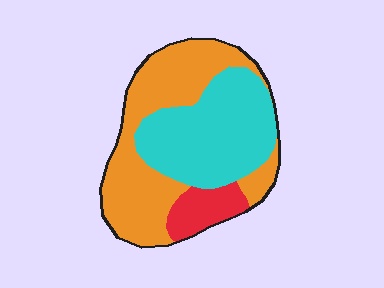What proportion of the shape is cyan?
Cyan covers roughly 40% of the shape.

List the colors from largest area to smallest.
From largest to smallest: orange, cyan, red.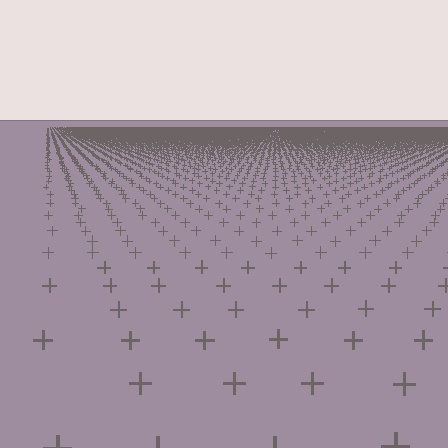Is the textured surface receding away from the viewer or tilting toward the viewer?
The surface is receding away from the viewer. Texture elements get smaller and denser toward the top.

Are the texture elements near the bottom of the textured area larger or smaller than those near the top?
Larger. Near the bottom, elements are closer to the viewer and appear at a bigger on-screen size.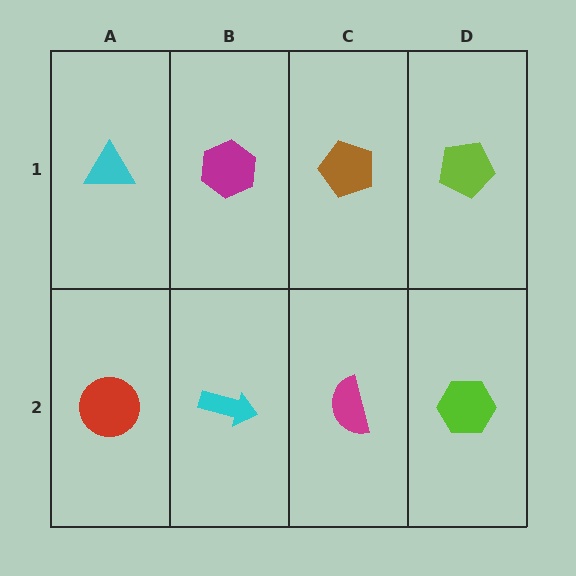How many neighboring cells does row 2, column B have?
3.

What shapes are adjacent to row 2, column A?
A cyan triangle (row 1, column A), a cyan arrow (row 2, column B).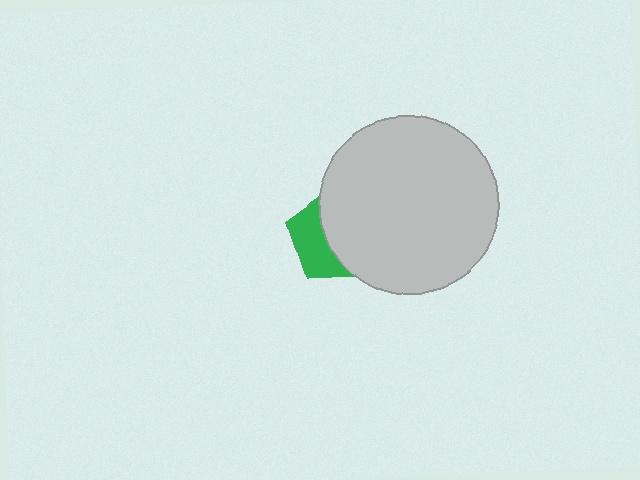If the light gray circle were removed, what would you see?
You would see the complete green pentagon.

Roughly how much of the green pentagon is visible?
A small part of it is visible (roughly 40%).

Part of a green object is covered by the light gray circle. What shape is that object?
It is a pentagon.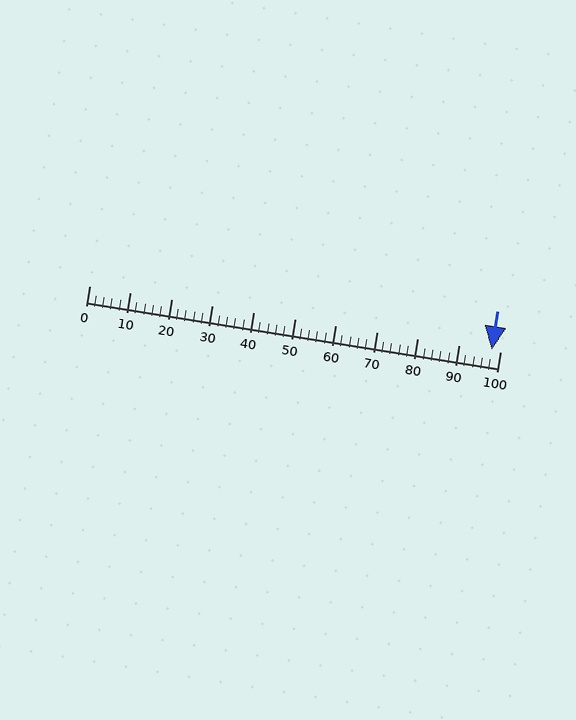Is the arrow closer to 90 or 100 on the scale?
The arrow is closer to 100.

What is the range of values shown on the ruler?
The ruler shows values from 0 to 100.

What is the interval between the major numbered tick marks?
The major tick marks are spaced 10 units apart.